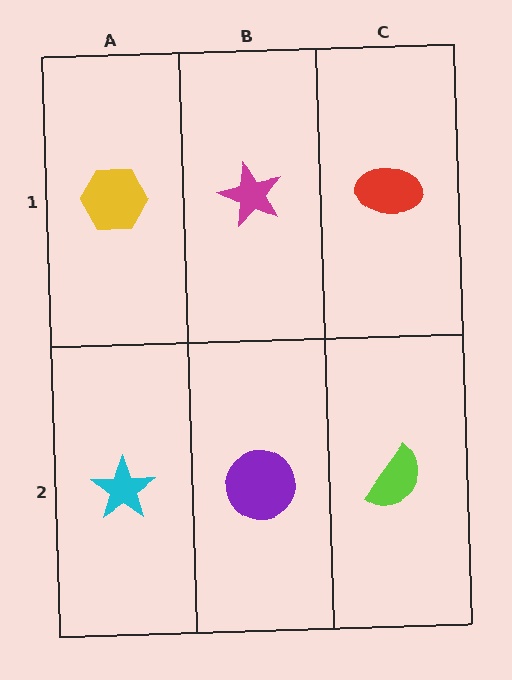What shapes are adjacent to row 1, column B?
A purple circle (row 2, column B), a yellow hexagon (row 1, column A), a red ellipse (row 1, column C).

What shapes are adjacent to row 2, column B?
A magenta star (row 1, column B), a cyan star (row 2, column A), a lime semicircle (row 2, column C).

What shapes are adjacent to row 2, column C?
A red ellipse (row 1, column C), a purple circle (row 2, column B).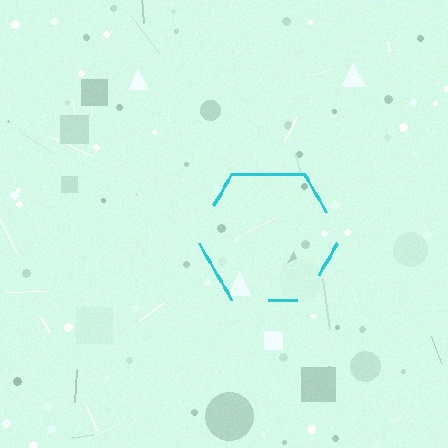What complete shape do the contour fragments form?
The contour fragments form a hexagon.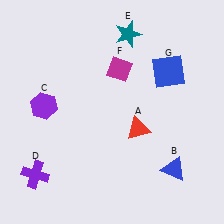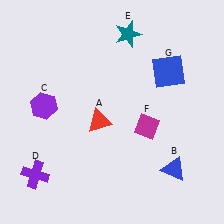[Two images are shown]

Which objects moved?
The objects that moved are: the red triangle (A), the magenta diamond (F).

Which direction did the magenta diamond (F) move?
The magenta diamond (F) moved down.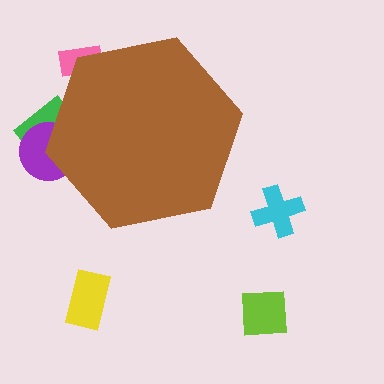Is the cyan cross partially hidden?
No, the cyan cross is fully visible.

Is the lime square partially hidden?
No, the lime square is fully visible.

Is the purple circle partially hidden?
Yes, the purple circle is partially hidden behind the brown hexagon.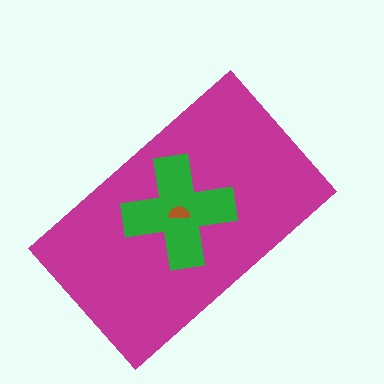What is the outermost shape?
The magenta rectangle.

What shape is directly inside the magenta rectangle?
The green cross.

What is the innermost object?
The brown semicircle.